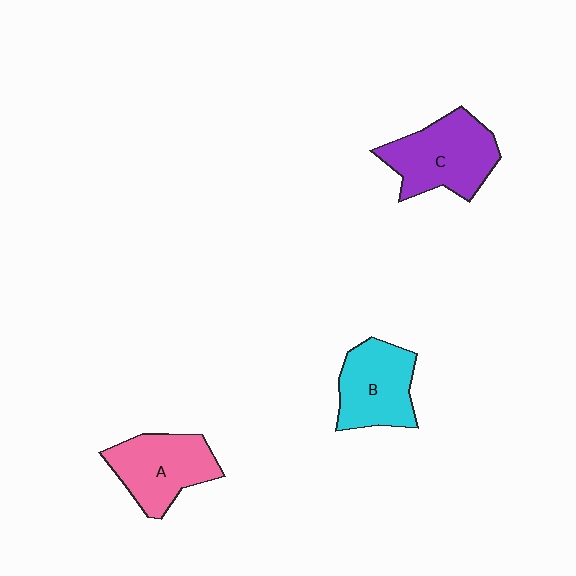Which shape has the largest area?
Shape C (purple).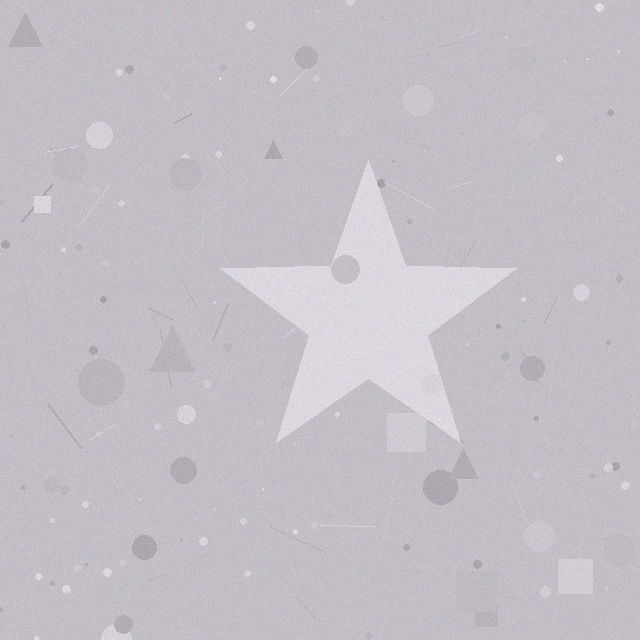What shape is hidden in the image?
A star is hidden in the image.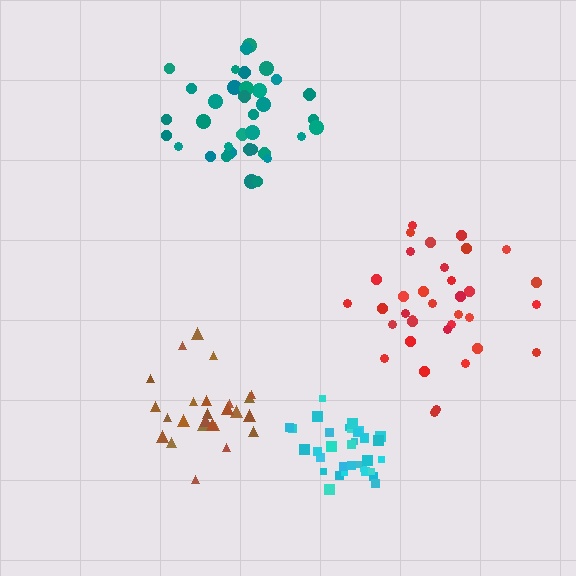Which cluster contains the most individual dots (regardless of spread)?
Red (35).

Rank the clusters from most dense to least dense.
cyan, teal, brown, red.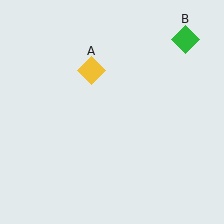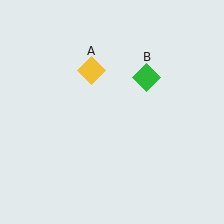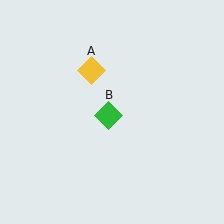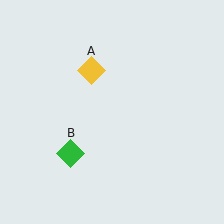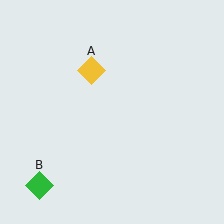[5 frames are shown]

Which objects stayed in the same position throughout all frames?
Yellow diamond (object A) remained stationary.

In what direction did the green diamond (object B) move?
The green diamond (object B) moved down and to the left.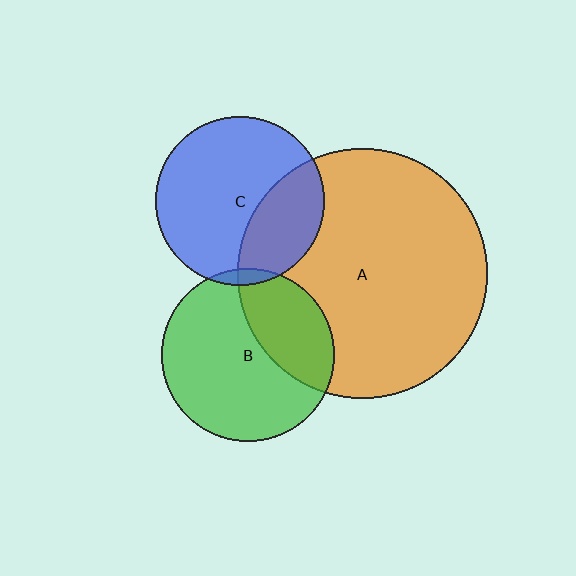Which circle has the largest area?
Circle A (orange).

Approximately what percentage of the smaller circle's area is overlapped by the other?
Approximately 30%.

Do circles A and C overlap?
Yes.